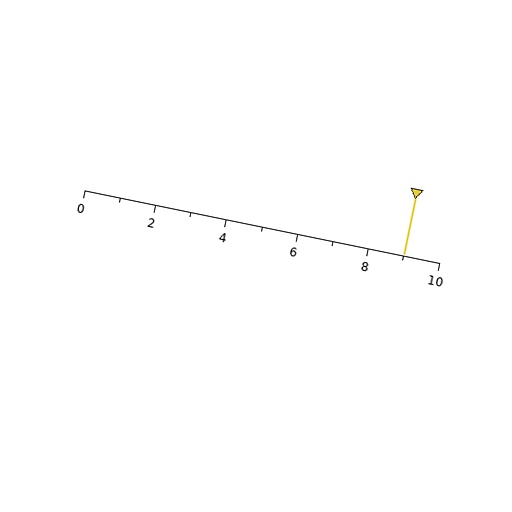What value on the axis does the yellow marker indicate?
The marker indicates approximately 9.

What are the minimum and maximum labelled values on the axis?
The axis runs from 0 to 10.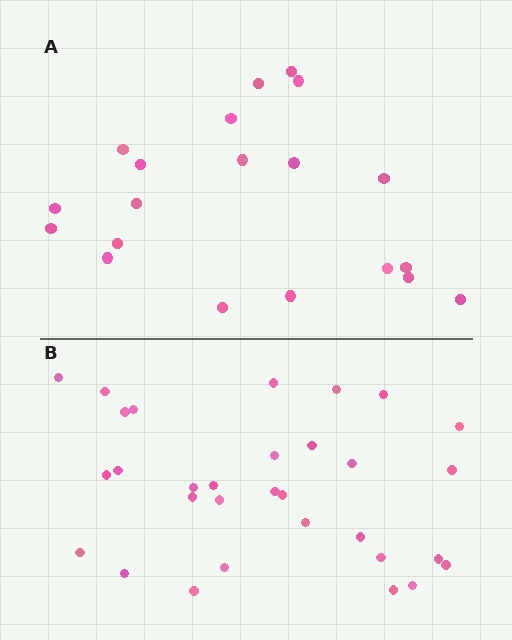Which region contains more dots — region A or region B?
Region B (the bottom region) has more dots.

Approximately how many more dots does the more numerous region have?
Region B has roughly 12 or so more dots than region A.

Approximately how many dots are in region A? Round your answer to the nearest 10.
About 20 dots.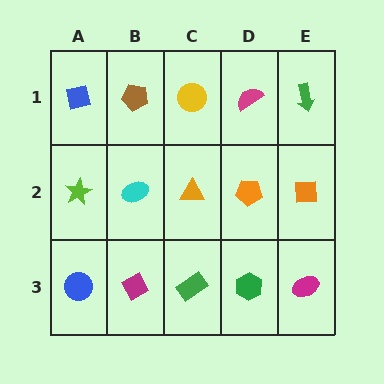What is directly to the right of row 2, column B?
An orange triangle.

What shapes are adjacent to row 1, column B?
A cyan ellipse (row 2, column B), a blue square (row 1, column A), a yellow circle (row 1, column C).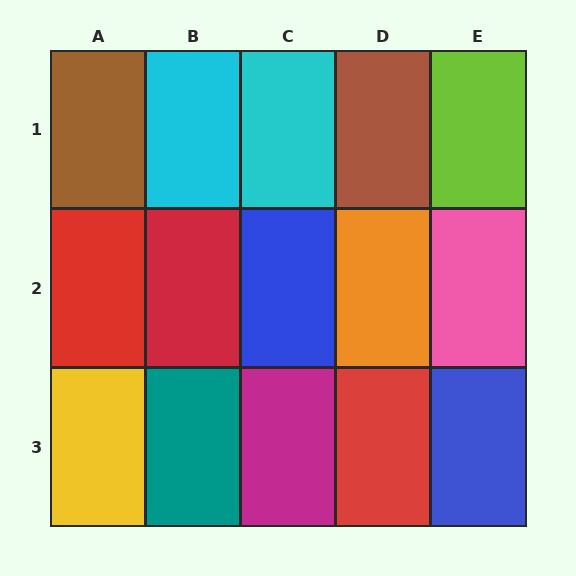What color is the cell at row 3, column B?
Teal.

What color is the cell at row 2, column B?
Red.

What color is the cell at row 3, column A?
Yellow.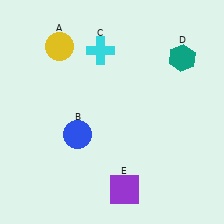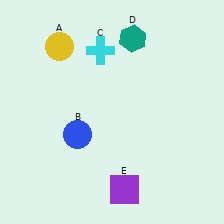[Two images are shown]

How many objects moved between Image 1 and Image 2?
1 object moved between the two images.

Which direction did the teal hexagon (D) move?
The teal hexagon (D) moved left.